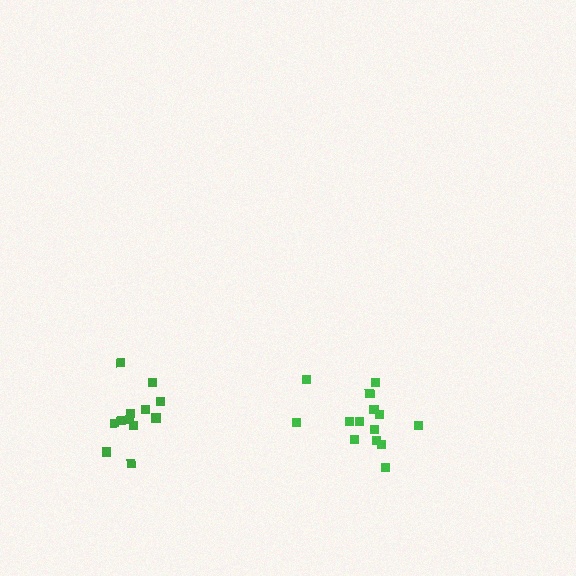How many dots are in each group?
Group 1: 14 dots, Group 2: 12 dots (26 total).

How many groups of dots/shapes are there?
There are 2 groups.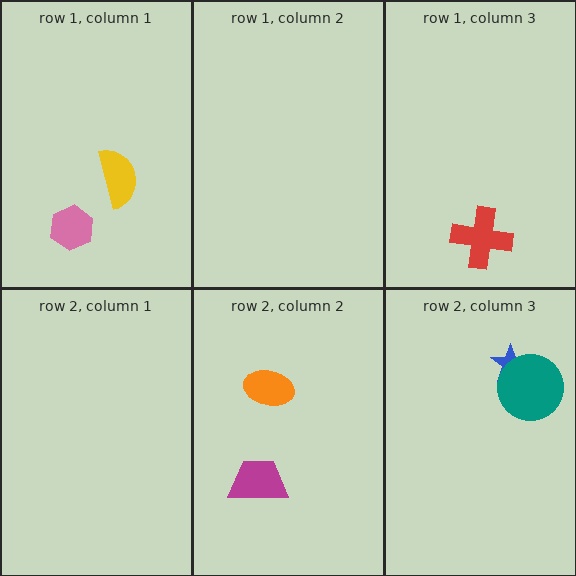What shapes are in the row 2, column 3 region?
The blue star, the teal circle.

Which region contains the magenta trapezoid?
The row 2, column 2 region.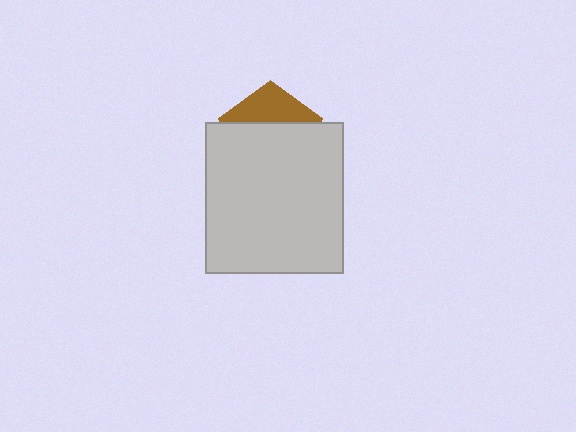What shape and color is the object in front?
The object in front is a light gray rectangle.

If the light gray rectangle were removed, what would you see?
You would see the complete brown pentagon.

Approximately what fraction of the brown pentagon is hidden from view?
Roughly 68% of the brown pentagon is hidden behind the light gray rectangle.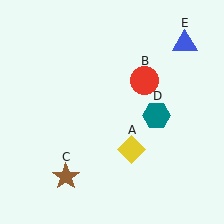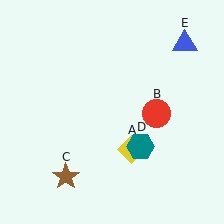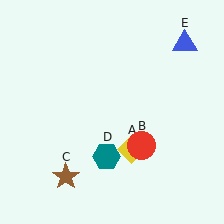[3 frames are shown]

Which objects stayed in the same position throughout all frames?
Yellow diamond (object A) and brown star (object C) and blue triangle (object E) remained stationary.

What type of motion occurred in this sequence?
The red circle (object B), teal hexagon (object D) rotated clockwise around the center of the scene.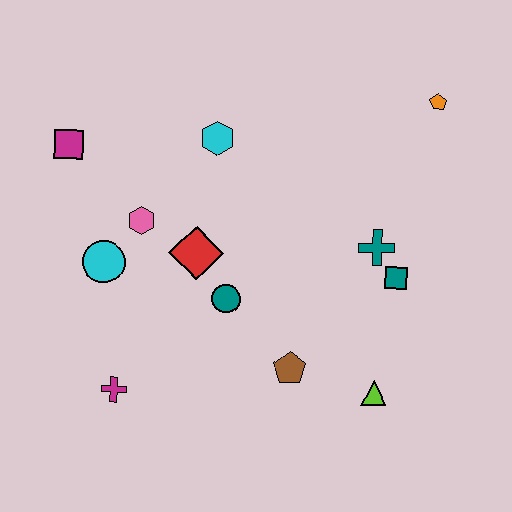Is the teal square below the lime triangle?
No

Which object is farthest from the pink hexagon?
The orange pentagon is farthest from the pink hexagon.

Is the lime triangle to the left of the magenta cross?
No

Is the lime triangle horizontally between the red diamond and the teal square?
Yes